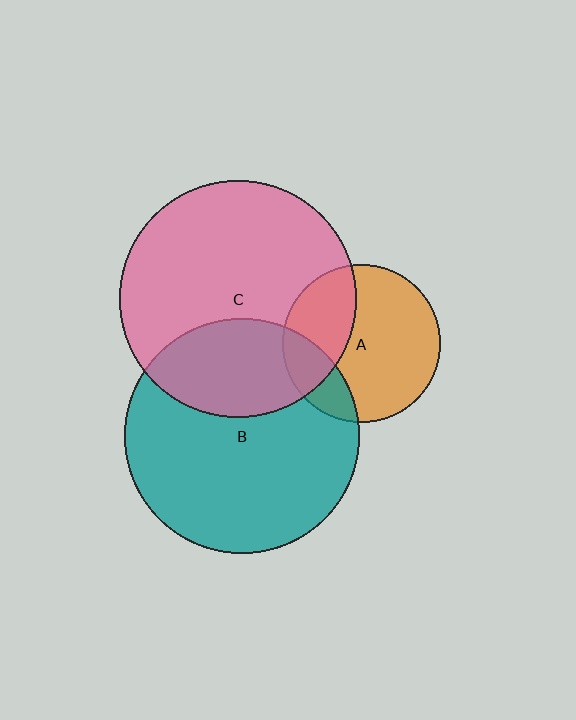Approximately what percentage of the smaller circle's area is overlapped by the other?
Approximately 35%.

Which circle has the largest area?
Circle C (pink).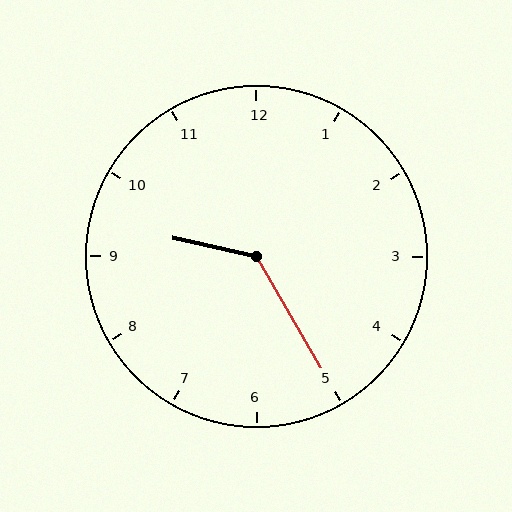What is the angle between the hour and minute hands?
Approximately 132 degrees.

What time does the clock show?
9:25.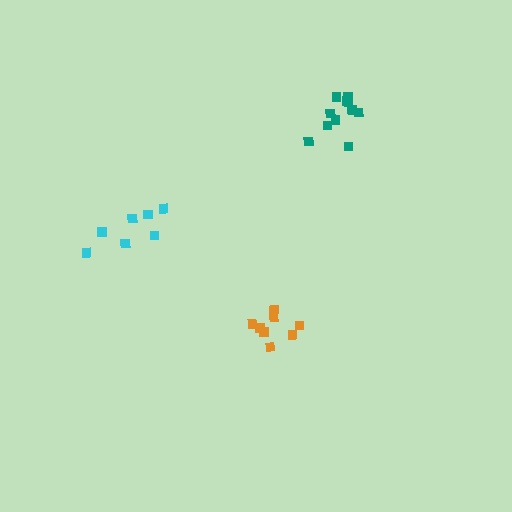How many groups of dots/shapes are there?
There are 3 groups.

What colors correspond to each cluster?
The clusters are colored: orange, teal, cyan.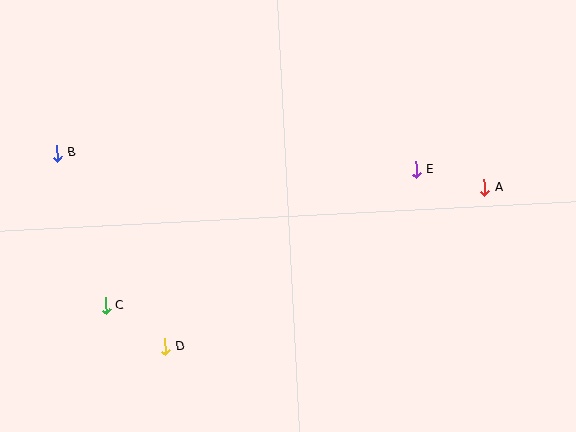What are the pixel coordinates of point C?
Point C is at (105, 306).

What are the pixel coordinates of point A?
Point A is at (484, 188).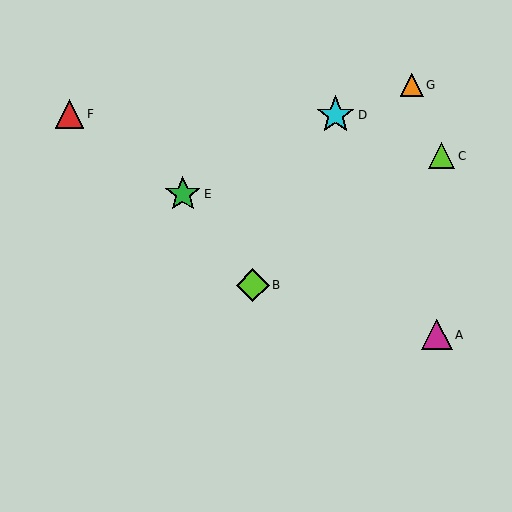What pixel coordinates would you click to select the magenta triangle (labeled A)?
Click at (437, 335) to select the magenta triangle A.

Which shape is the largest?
The cyan star (labeled D) is the largest.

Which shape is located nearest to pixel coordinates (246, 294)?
The lime diamond (labeled B) at (253, 285) is nearest to that location.